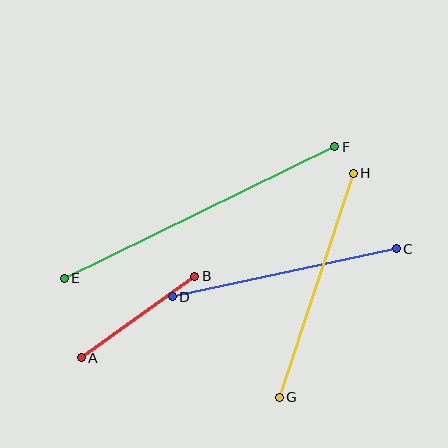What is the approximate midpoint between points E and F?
The midpoint is at approximately (200, 212) pixels.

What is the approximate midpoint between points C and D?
The midpoint is at approximately (284, 273) pixels.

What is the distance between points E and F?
The distance is approximately 301 pixels.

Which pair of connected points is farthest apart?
Points E and F are farthest apart.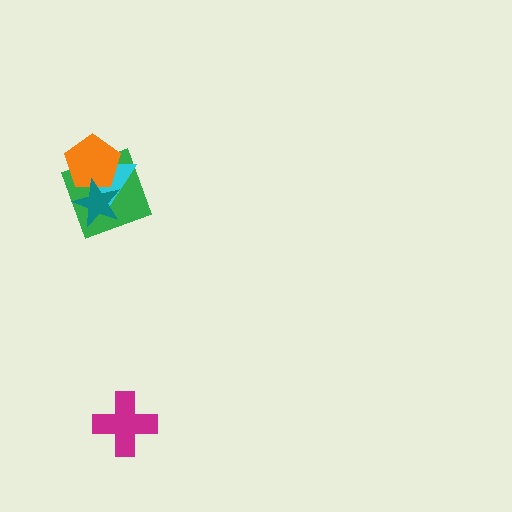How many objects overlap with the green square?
3 objects overlap with the green square.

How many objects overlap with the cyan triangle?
3 objects overlap with the cyan triangle.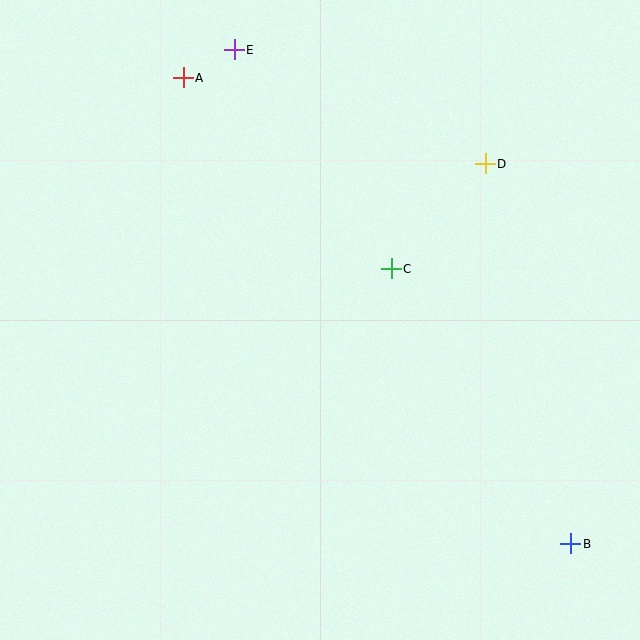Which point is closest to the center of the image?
Point C at (391, 269) is closest to the center.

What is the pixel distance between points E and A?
The distance between E and A is 58 pixels.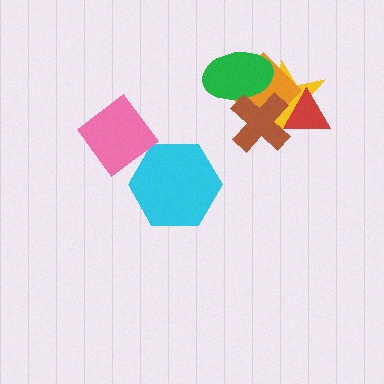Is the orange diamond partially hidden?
Yes, it is partially covered by another shape.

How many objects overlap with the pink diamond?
0 objects overlap with the pink diamond.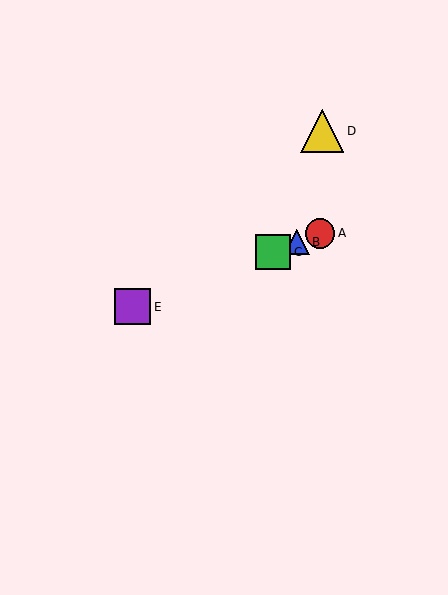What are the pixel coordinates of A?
Object A is at (320, 233).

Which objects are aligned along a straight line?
Objects A, B, C, E are aligned along a straight line.